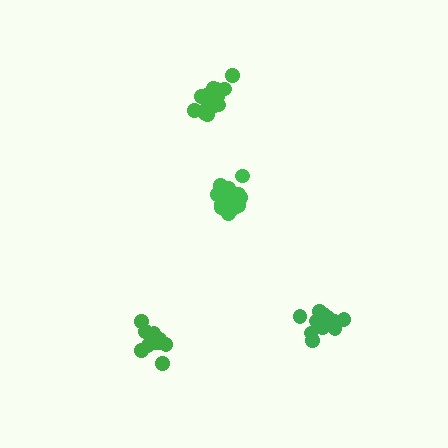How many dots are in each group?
Group 1: 14 dots, Group 2: 16 dots, Group 3: 11 dots, Group 4: 13 dots (54 total).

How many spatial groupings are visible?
There are 4 spatial groupings.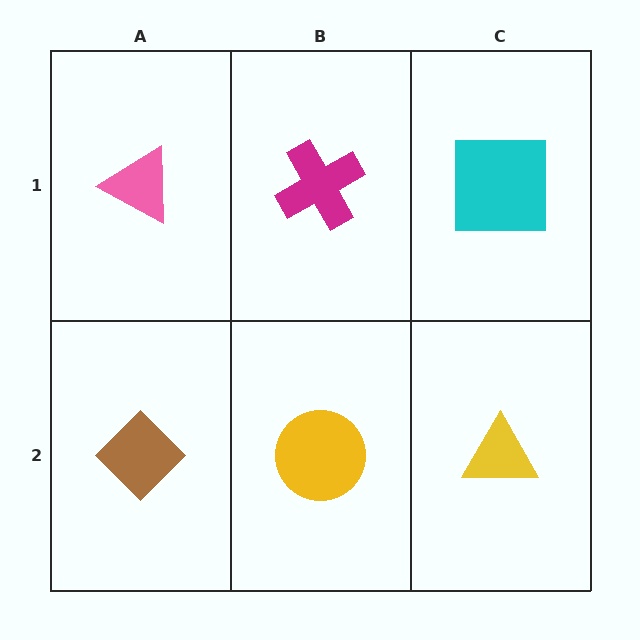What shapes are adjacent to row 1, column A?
A brown diamond (row 2, column A), a magenta cross (row 1, column B).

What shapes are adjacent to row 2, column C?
A cyan square (row 1, column C), a yellow circle (row 2, column B).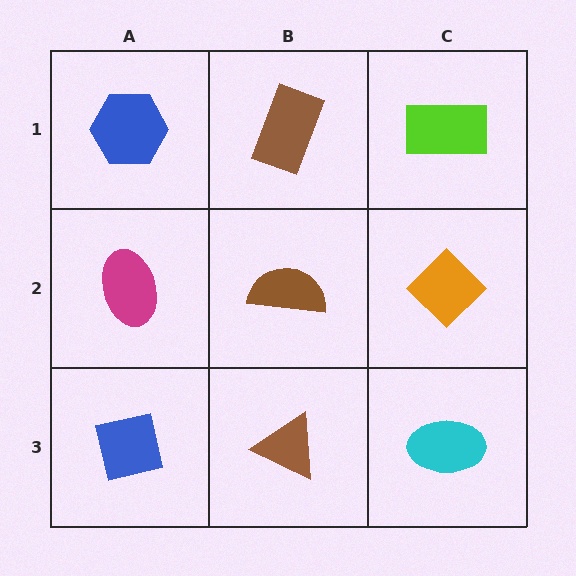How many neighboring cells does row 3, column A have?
2.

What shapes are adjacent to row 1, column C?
An orange diamond (row 2, column C), a brown rectangle (row 1, column B).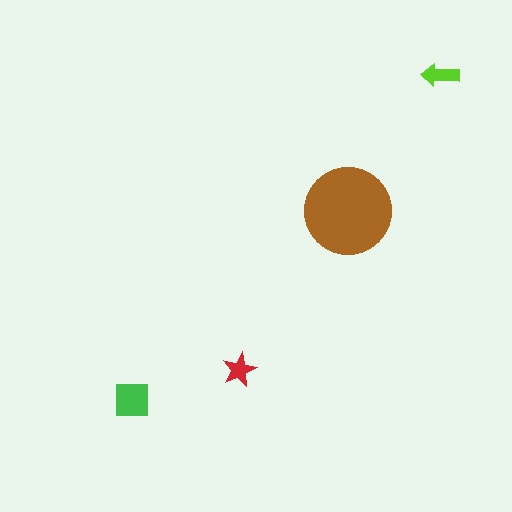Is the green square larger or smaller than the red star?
Larger.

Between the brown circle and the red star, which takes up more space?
The brown circle.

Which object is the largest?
The brown circle.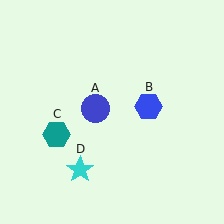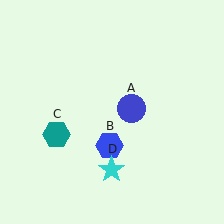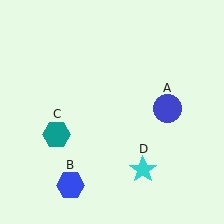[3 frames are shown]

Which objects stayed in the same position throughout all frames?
Teal hexagon (object C) remained stationary.